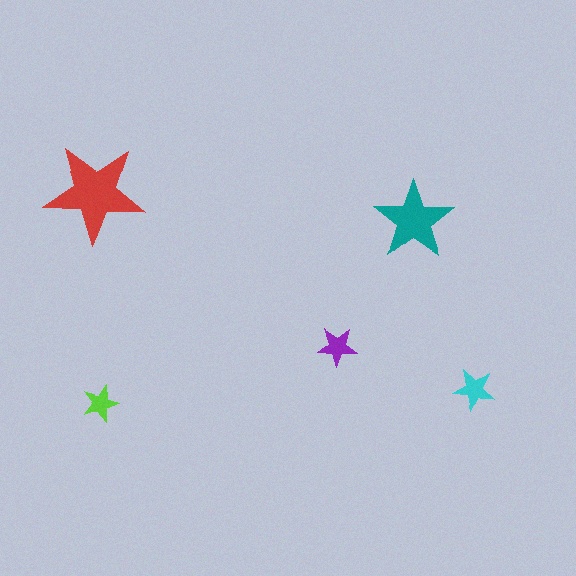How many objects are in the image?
There are 5 objects in the image.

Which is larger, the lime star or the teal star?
The teal one.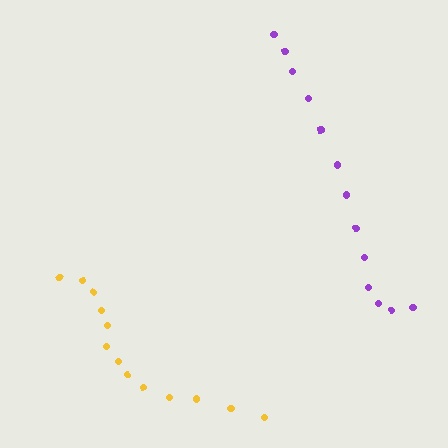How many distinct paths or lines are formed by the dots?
There are 2 distinct paths.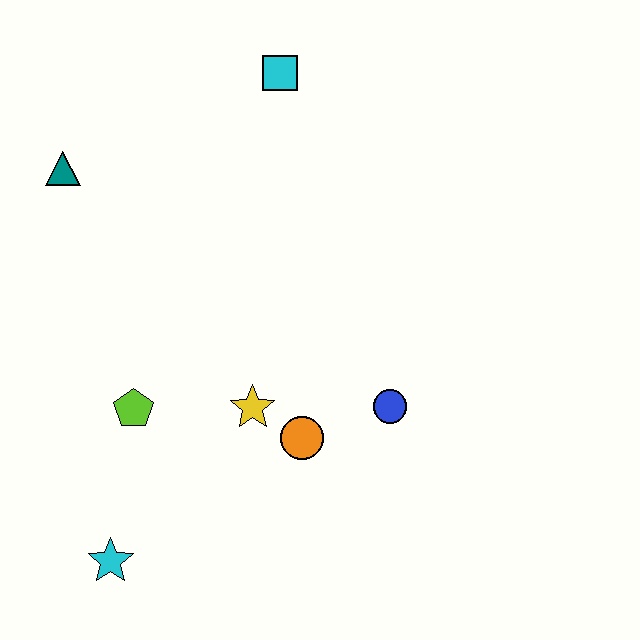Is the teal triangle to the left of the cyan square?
Yes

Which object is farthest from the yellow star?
The cyan square is farthest from the yellow star.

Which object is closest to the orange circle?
The yellow star is closest to the orange circle.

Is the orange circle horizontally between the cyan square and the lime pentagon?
No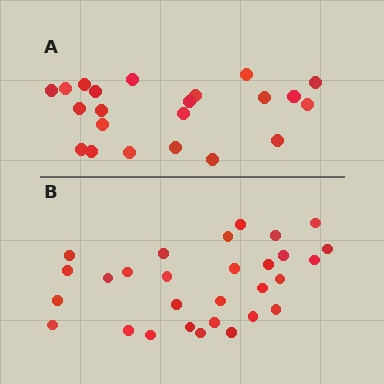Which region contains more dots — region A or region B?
Region B (the bottom region) has more dots.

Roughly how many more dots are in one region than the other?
Region B has roughly 8 or so more dots than region A.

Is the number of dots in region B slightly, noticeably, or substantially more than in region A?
Region B has noticeably more, but not dramatically so. The ratio is roughly 1.3 to 1.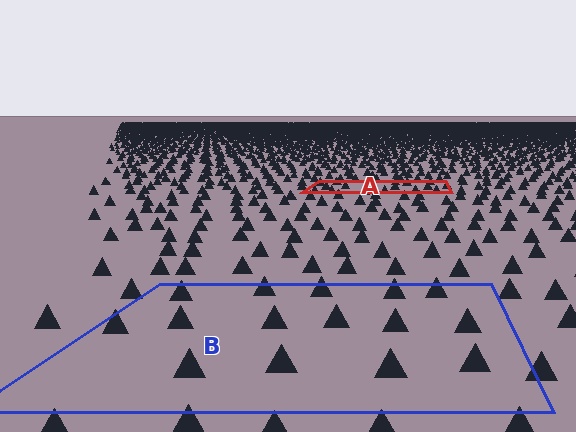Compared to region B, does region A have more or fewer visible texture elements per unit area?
Region A has more texture elements per unit area — they are packed more densely because it is farther away.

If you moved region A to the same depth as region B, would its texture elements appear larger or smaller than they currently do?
They would appear larger. At a closer depth, the same texture elements are projected at a bigger on-screen size.